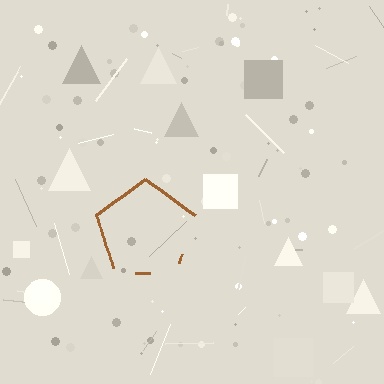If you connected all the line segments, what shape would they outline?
They would outline a pentagon.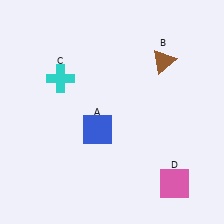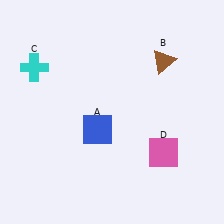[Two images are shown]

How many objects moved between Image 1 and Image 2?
2 objects moved between the two images.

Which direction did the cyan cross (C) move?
The cyan cross (C) moved left.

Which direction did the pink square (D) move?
The pink square (D) moved up.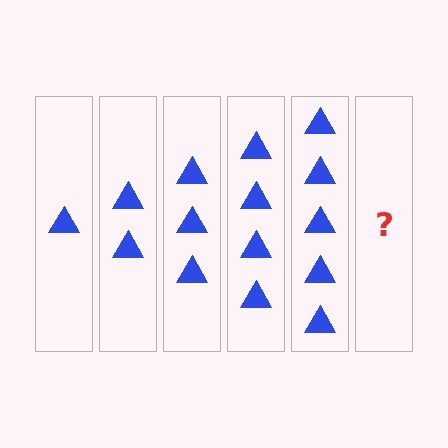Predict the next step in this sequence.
The next step is 6 triangles.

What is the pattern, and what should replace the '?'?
The pattern is that each step adds one more triangle. The '?' should be 6 triangles.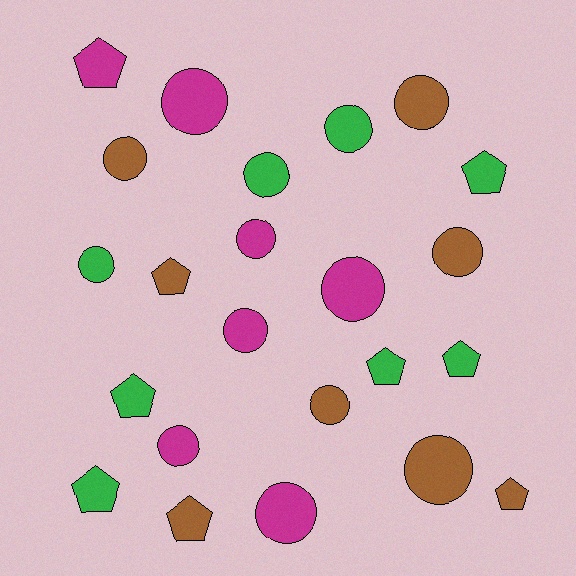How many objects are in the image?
There are 23 objects.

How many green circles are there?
There are 3 green circles.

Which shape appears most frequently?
Circle, with 14 objects.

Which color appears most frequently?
Green, with 8 objects.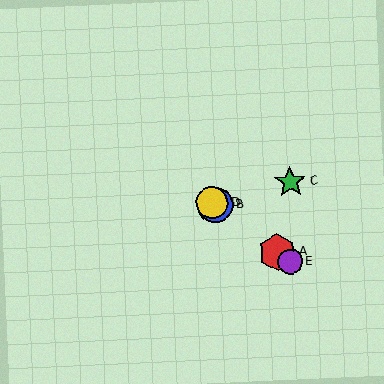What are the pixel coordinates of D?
Object D is at (212, 203).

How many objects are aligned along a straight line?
4 objects (A, B, D, E) are aligned along a straight line.